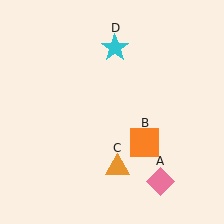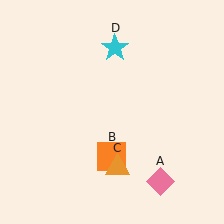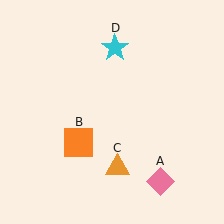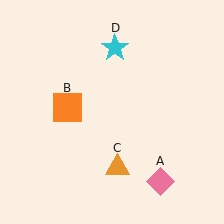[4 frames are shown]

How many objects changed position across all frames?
1 object changed position: orange square (object B).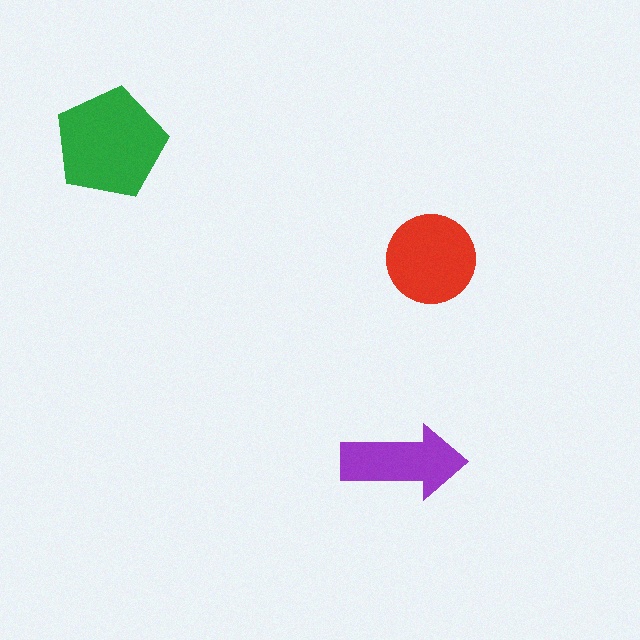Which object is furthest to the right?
The red circle is rightmost.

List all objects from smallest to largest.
The purple arrow, the red circle, the green pentagon.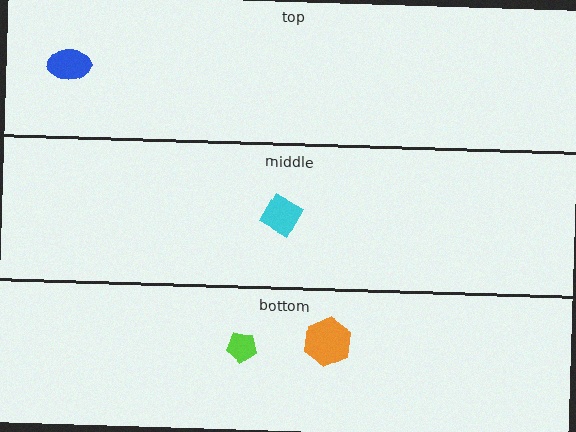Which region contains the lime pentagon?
The bottom region.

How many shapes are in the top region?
1.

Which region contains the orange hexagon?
The bottom region.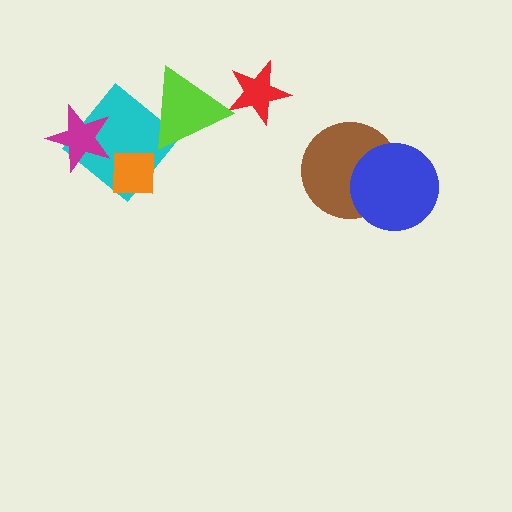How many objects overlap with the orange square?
1 object overlaps with the orange square.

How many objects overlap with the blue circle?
1 object overlaps with the blue circle.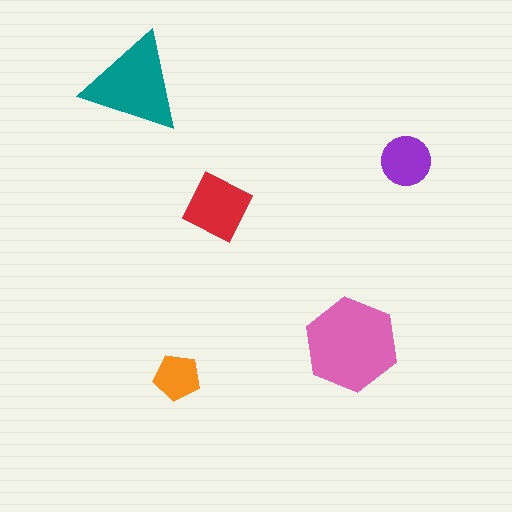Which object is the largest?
The pink hexagon.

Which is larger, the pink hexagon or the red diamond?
The pink hexagon.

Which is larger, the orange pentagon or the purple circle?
The purple circle.